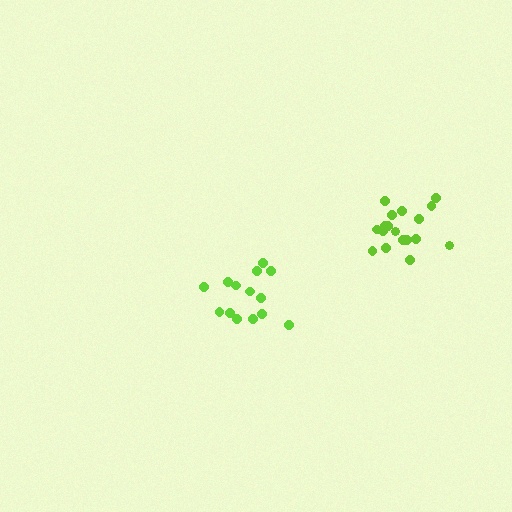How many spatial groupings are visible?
There are 2 spatial groupings.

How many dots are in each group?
Group 1: 14 dots, Group 2: 18 dots (32 total).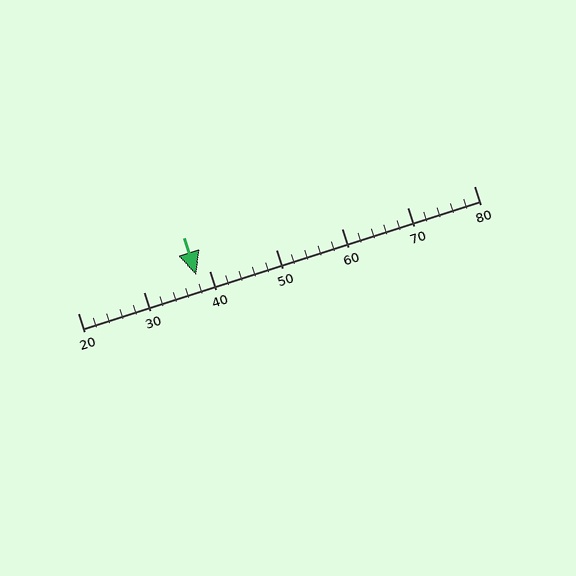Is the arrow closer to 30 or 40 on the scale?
The arrow is closer to 40.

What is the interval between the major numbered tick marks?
The major tick marks are spaced 10 units apart.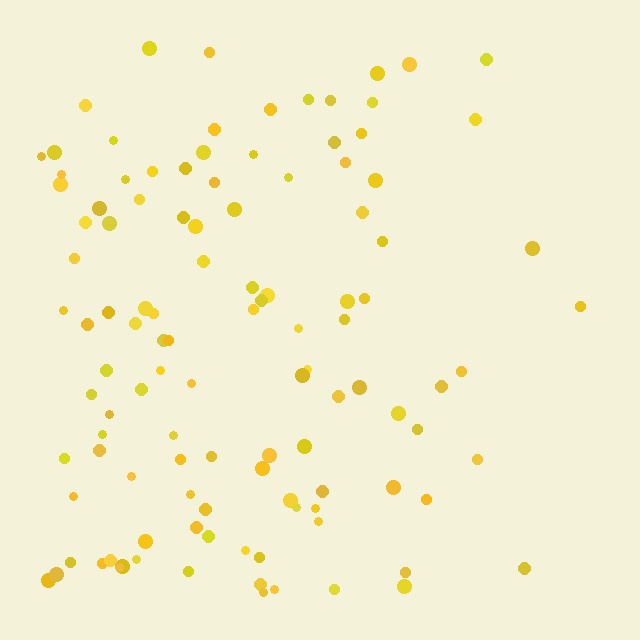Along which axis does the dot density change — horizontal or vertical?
Horizontal.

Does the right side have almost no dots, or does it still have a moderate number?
Still a moderate number, just noticeably fewer than the left.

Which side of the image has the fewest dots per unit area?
The right.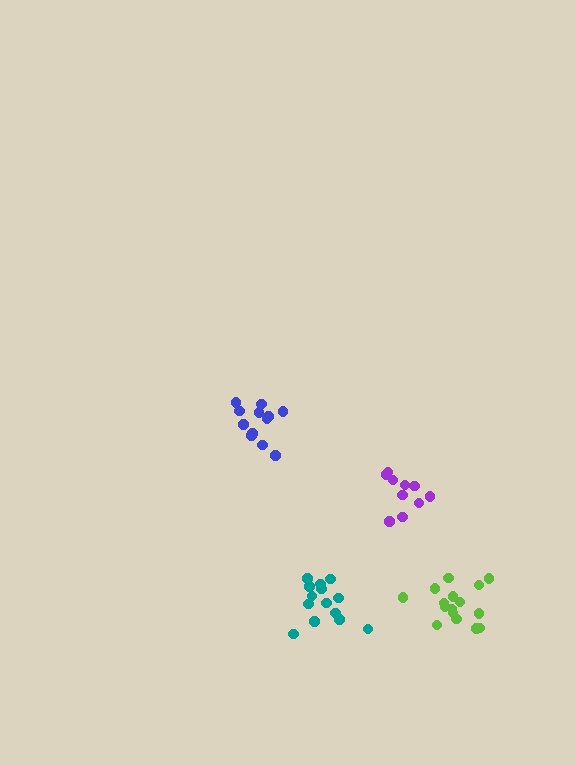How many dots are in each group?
Group 1: 16 dots, Group 2: 10 dots, Group 3: 12 dots, Group 4: 14 dots (52 total).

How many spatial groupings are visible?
There are 4 spatial groupings.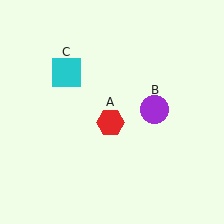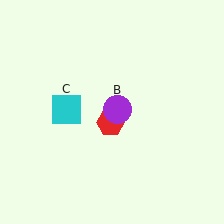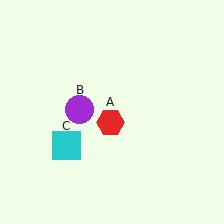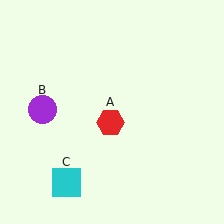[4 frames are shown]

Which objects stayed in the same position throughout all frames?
Red hexagon (object A) remained stationary.